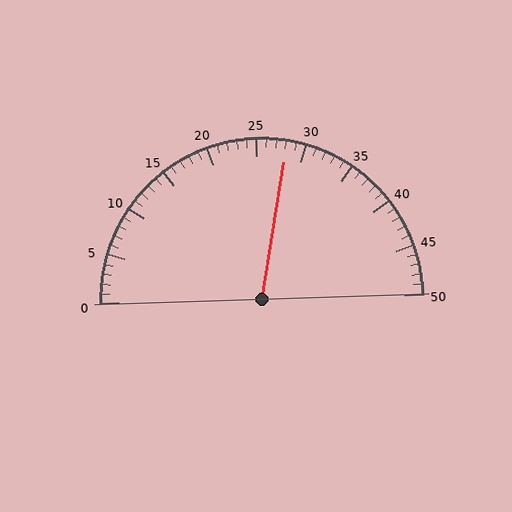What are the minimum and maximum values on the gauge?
The gauge ranges from 0 to 50.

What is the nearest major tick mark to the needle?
The nearest major tick mark is 30.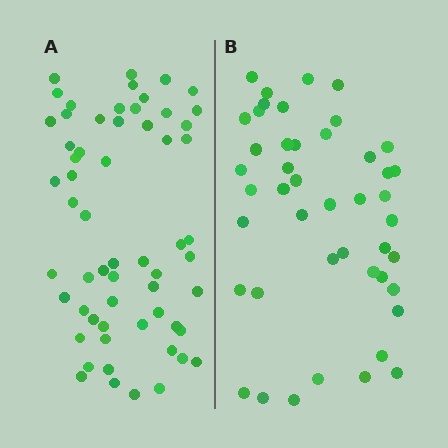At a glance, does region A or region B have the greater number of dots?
Region A (the left region) has more dots.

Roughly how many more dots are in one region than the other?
Region A has approximately 15 more dots than region B.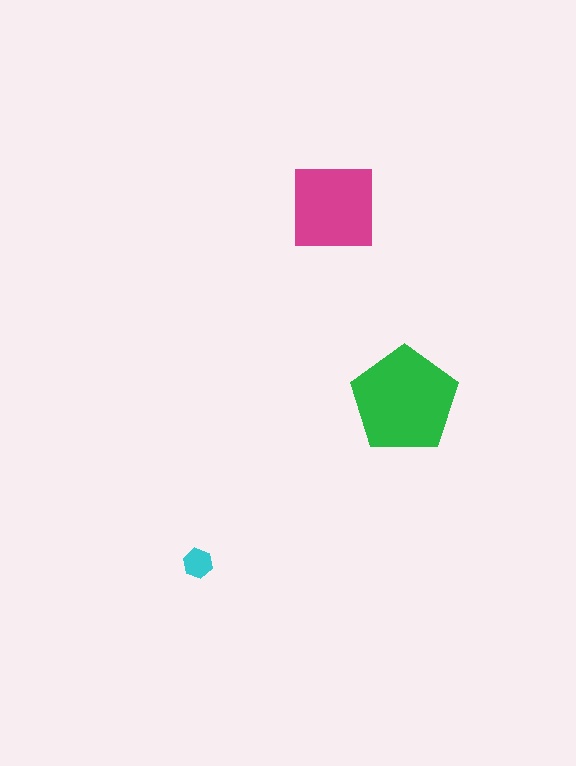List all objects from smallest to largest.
The cyan hexagon, the magenta square, the green pentagon.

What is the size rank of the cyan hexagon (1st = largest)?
3rd.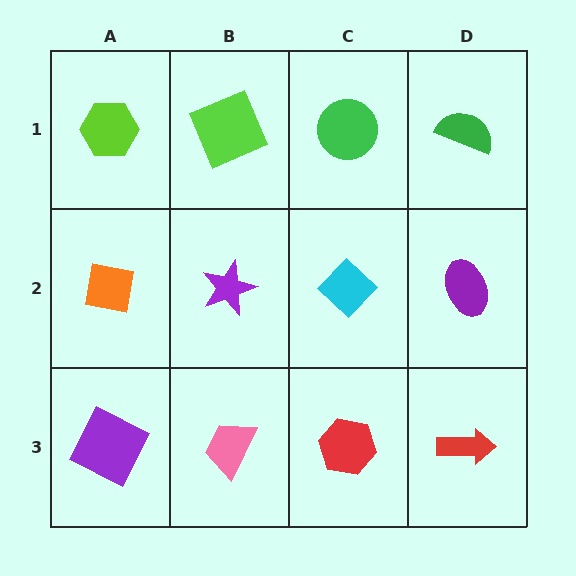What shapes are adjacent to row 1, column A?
An orange square (row 2, column A), a lime square (row 1, column B).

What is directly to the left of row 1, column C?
A lime square.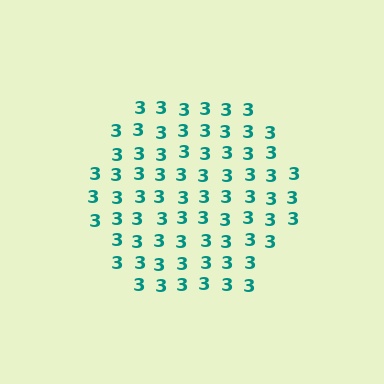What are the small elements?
The small elements are digit 3's.